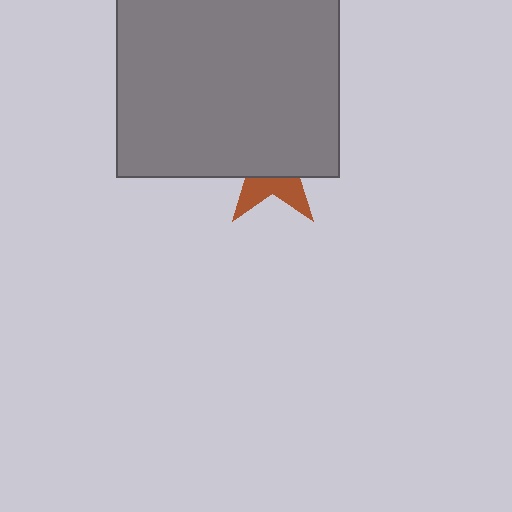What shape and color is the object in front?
The object in front is a gray rectangle.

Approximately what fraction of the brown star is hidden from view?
Roughly 67% of the brown star is hidden behind the gray rectangle.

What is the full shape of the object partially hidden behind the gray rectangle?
The partially hidden object is a brown star.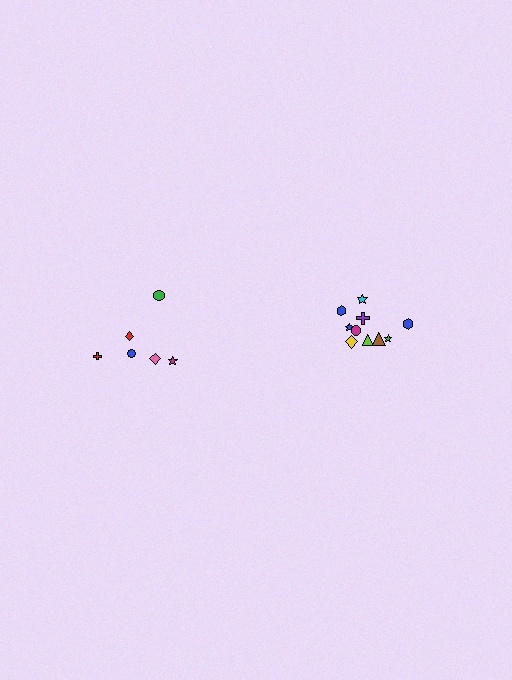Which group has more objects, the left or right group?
The right group.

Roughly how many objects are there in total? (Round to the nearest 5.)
Roughly 15 objects in total.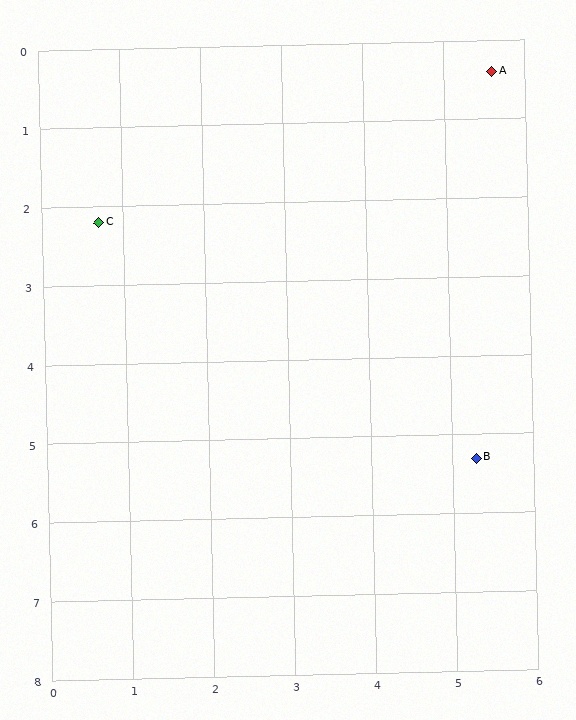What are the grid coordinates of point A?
Point A is at approximately (5.6, 0.4).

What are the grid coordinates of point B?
Point B is at approximately (5.3, 5.3).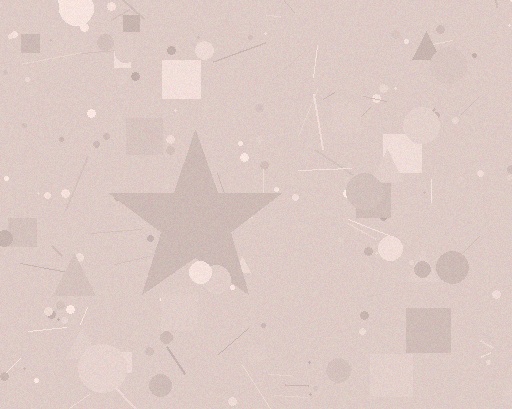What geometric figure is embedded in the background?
A star is embedded in the background.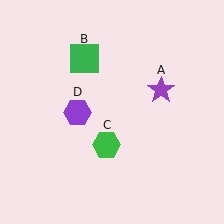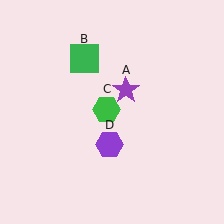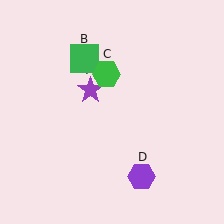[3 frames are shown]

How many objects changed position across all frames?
3 objects changed position: purple star (object A), green hexagon (object C), purple hexagon (object D).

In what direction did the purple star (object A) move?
The purple star (object A) moved left.